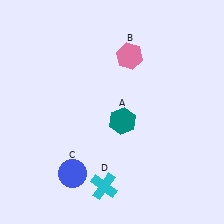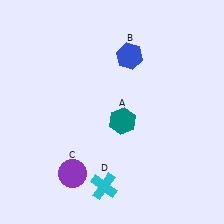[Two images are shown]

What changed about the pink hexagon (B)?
In Image 1, B is pink. In Image 2, it changed to blue.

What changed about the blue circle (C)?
In Image 1, C is blue. In Image 2, it changed to purple.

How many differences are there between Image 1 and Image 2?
There are 2 differences between the two images.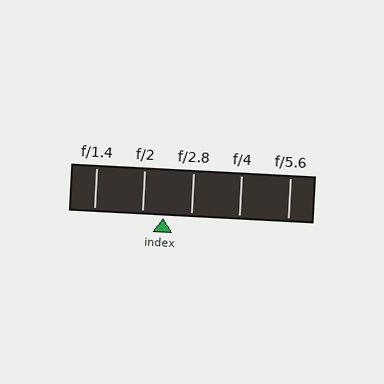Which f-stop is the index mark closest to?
The index mark is closest to f/2.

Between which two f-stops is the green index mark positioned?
The index mark is between f/2 and f/2.8.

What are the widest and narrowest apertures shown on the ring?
The widest aperture shown is f/1.4 and the narrowest is f/5.6.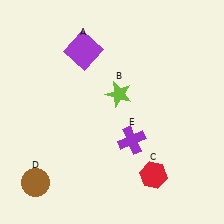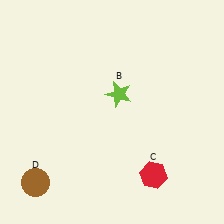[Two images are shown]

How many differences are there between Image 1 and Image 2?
There are 2 differences between the two images.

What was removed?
The purple square (A), the purple cross (E) were removed in Image 2.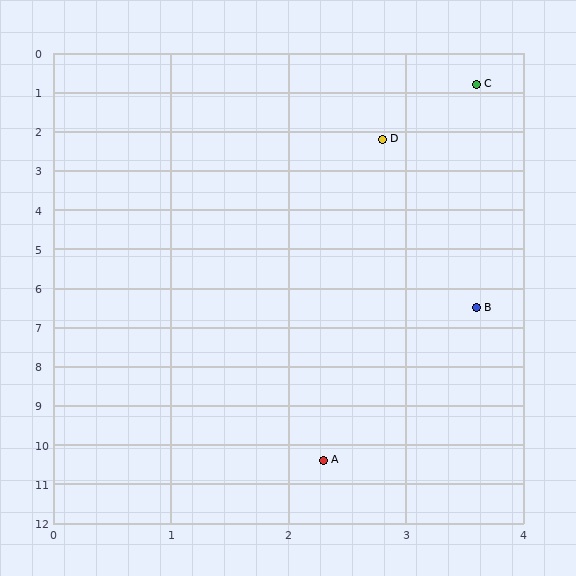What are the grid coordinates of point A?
Point A is at approximately (2.3, 10.4).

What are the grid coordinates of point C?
Point C is at approximately (3.6, 0.8).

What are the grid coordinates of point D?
Point D is at approximately (2.8, 2.2).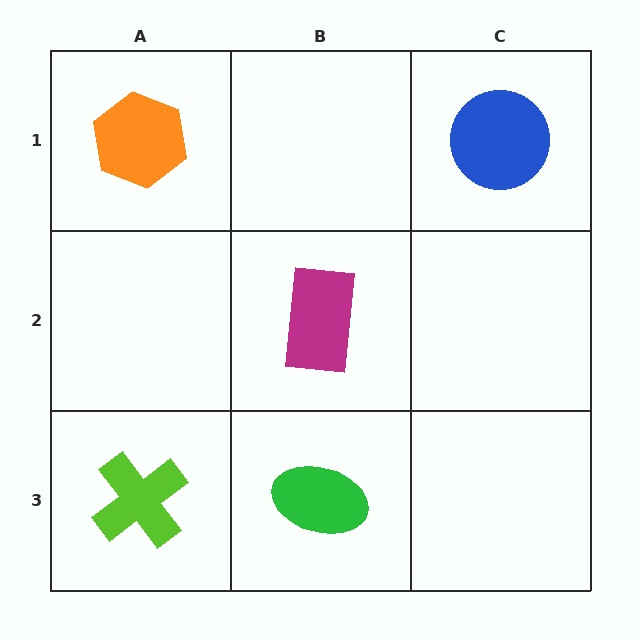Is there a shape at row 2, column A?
No, that cell is empty.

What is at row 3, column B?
A green ellipse.